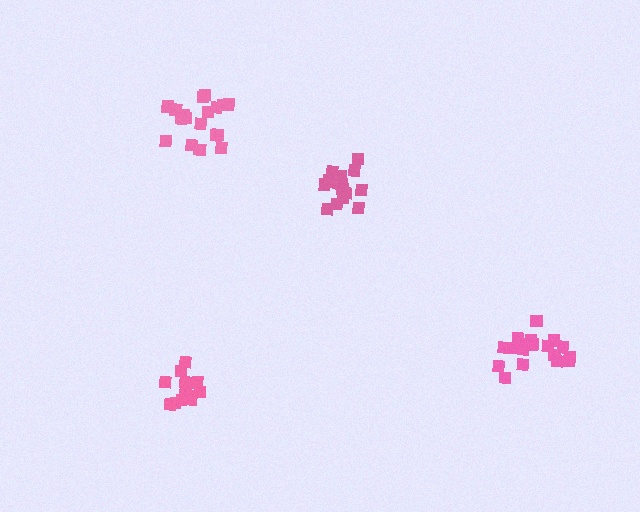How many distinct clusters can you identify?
There are 4 distinct clusters.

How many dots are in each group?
Group 1: 18 dots, Group 2: 15 dots, Group 3: 19 dots, Group 4: 14 dots (66 total).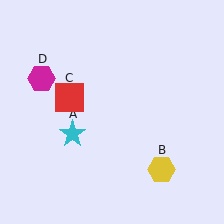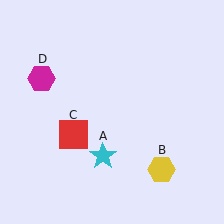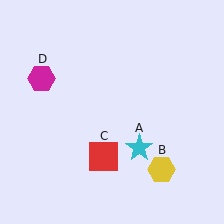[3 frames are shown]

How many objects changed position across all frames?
2 objects changed position: cyan star (object A), red square (object C).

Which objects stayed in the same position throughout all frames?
Yellow hexagon (object B) and magenta hexagon (object D) remained stationary.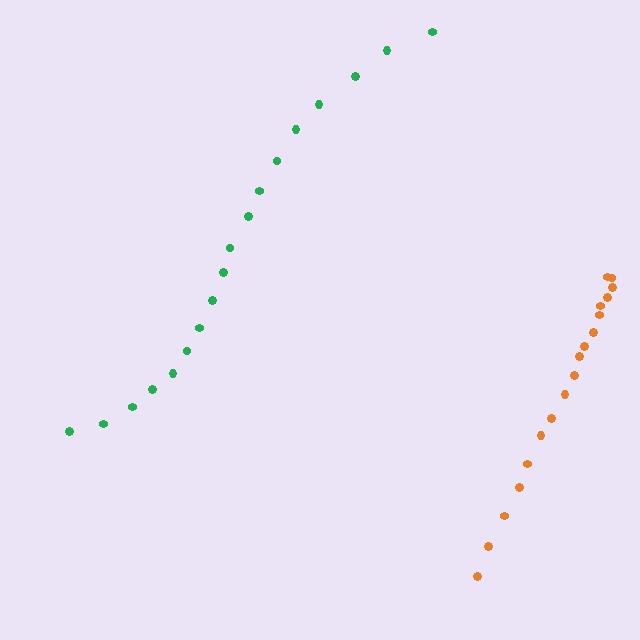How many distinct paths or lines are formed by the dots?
There are 2 distinct paths.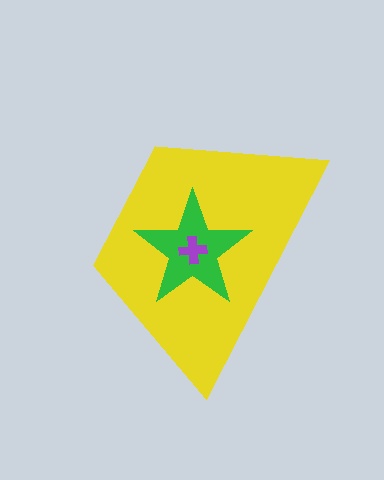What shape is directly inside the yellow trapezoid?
The green star.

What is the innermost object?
The purple cross.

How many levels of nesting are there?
3.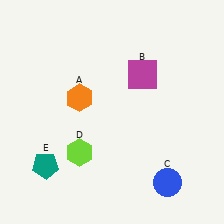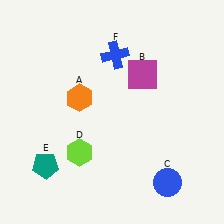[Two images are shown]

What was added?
A blue cross (F) was added in Image 2.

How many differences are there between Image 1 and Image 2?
There is 1 difference between the two images.